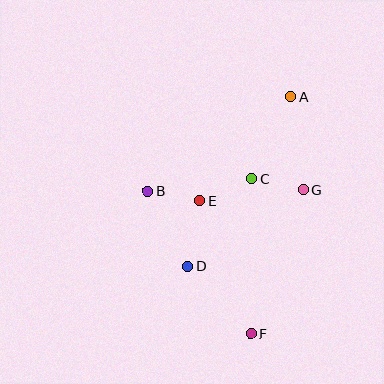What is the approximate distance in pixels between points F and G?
The distance between F and G is approximately 153 pixels.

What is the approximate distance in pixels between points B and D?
The distance between B and D is approximately 86 pixels.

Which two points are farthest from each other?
Points A and F are farthest from each other.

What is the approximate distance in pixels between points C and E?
The distance between C and E is approximately 57 pixels.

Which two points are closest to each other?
Points C and G are closest to each other.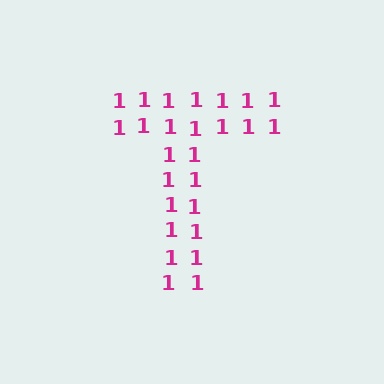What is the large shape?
The large shape is the letter T.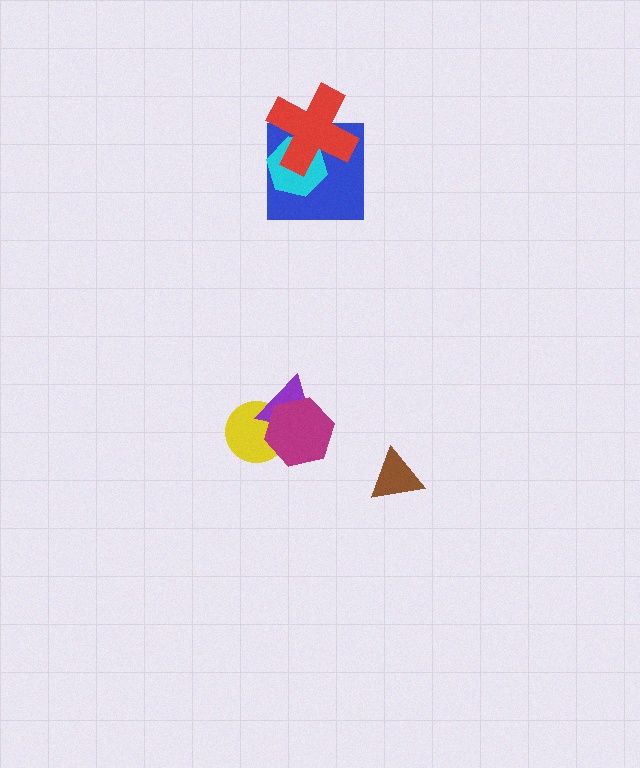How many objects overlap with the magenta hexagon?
2 objects overlap with the magenta hexagon.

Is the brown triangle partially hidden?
No, no other shape covers it.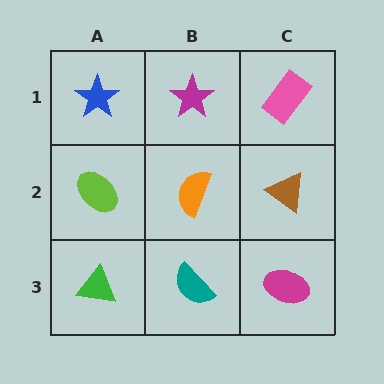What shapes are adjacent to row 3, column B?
An orange semicircle (row 2, column B), a green triangle (row 3, column A), a magenta ellipse (row 3, column C).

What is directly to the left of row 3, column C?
A teal semicircle.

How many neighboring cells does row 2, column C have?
3.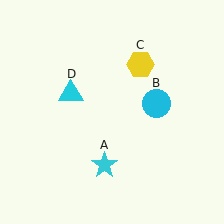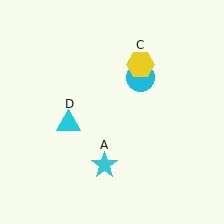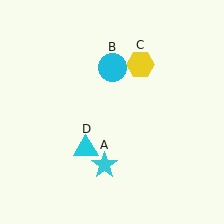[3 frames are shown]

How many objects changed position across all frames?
2 objects changed position: cyan circle (object B), cyan triangle (object D).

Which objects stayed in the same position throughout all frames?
Cyan star (object A) and yellow hexagon (object C) remained stationary.